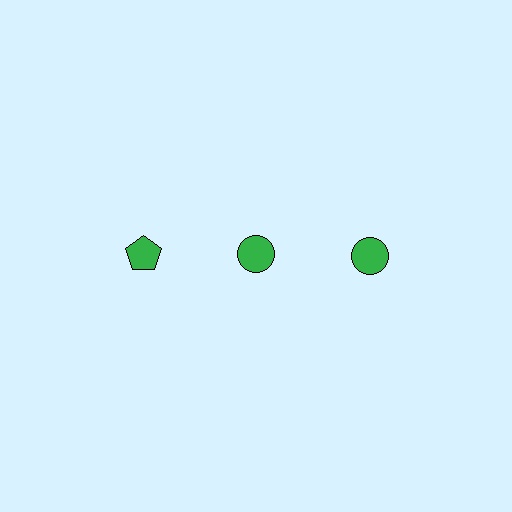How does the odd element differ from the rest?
It has a different shape: pentagon instead of circle.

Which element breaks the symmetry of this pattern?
The green pentagon in the top row, leftmost column breaks the symmetry. All other shapes are green circles.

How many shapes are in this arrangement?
There are 3 shapes arranged in a grid pattern.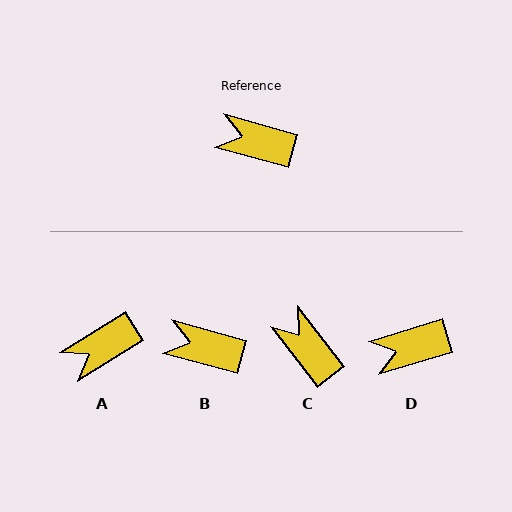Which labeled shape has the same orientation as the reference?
B.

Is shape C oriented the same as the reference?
No, it is off by about 37 degrees.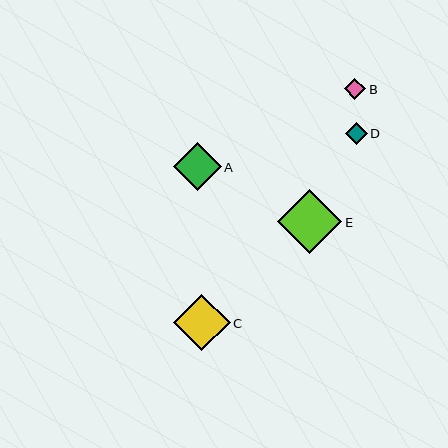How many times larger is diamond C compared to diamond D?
Diamond C is approximately 2.6 times the size of diamond D.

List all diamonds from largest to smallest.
From largest to smallest: E, C, A, D, B.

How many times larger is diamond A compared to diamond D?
Diamond A is approximately 2.2 times the size of diamond D.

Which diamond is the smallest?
Diamond B is the smallest with a size of approximately 22 pixels.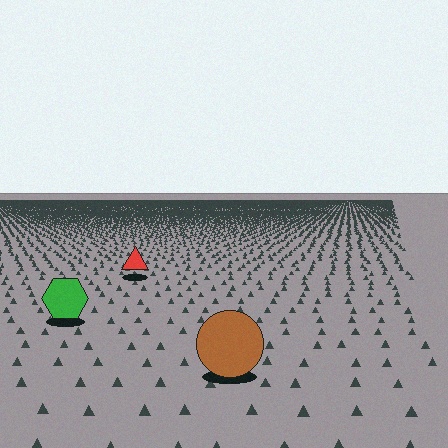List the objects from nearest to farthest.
From nearest to farthest: the brown circle, the green hexagon, the red triangle.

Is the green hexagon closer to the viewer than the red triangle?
Yes. The green hexagon is closer — you can tell from the texture gradient: the ground texture is coarser near it.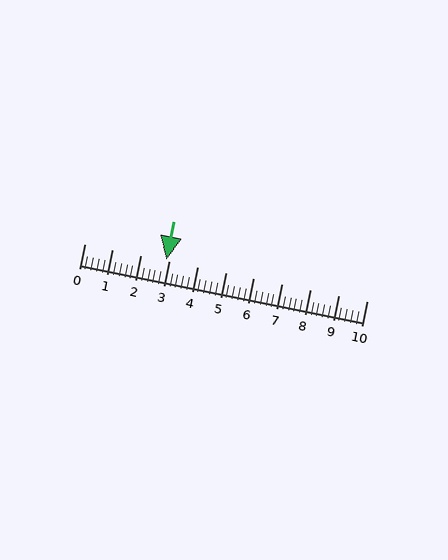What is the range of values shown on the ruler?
The ruler shows values from 0 to 10.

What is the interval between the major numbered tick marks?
The major tick marks are spaced 1 units apart.